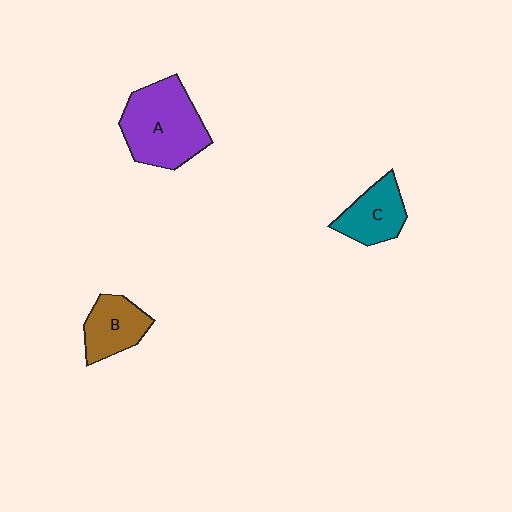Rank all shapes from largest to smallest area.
From largest to smallest: A (purple), C (teal), B (brown).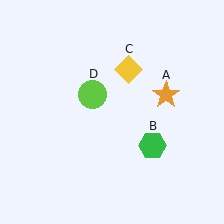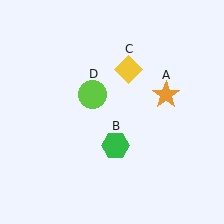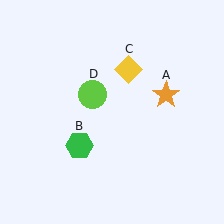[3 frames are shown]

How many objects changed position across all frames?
1 object changed position: green hexagon (object B).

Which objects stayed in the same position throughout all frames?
Orange star (object A) and yellow diamond (object C) and lime circle (object D) remained stationary.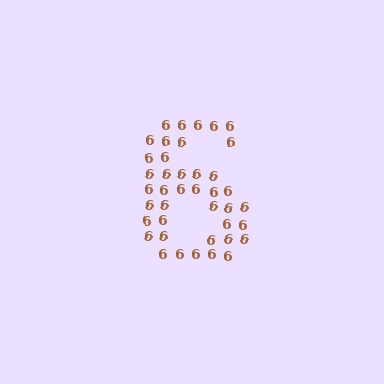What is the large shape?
The large shape is the digit 6.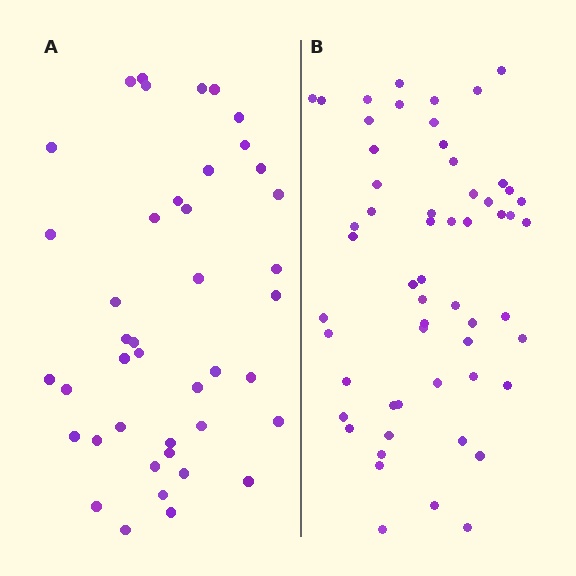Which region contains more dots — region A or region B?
Region B (the right region) has more dots.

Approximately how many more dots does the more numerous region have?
Region B has approximately 15 more dots than region A.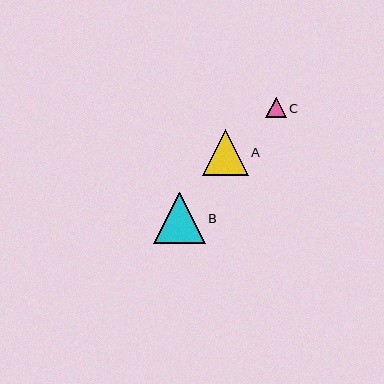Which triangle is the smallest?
Triangle C is the smallest with a size of approximately 20 pixels.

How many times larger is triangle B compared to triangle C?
Triangle B is approximately 2.5 times the size of triangle C.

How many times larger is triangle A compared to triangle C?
Triangle A is approximately 2.2 times the size of triangle C.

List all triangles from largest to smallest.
From largest to smallest: B, A, C.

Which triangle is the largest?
Triangle B is the largest with a size of approximately 51 pixels.